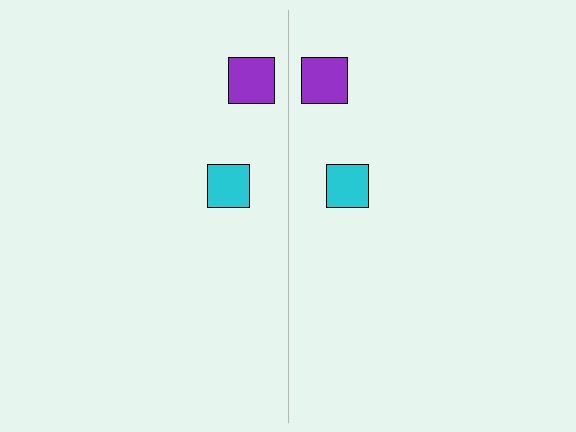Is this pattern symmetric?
Yes, this pattern has bilateral (reflection) symmetry.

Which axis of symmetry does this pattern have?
The pattern has a vertical axis of symmetry running through the center of the image.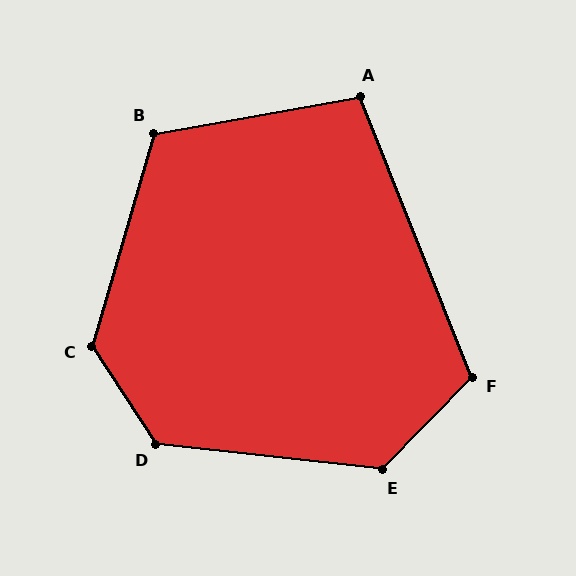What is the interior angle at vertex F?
Approximately 114 degrees (obtuse).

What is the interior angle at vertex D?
Approximately 130 degrees (obtuse).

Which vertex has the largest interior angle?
C, at approximately 131 degrees.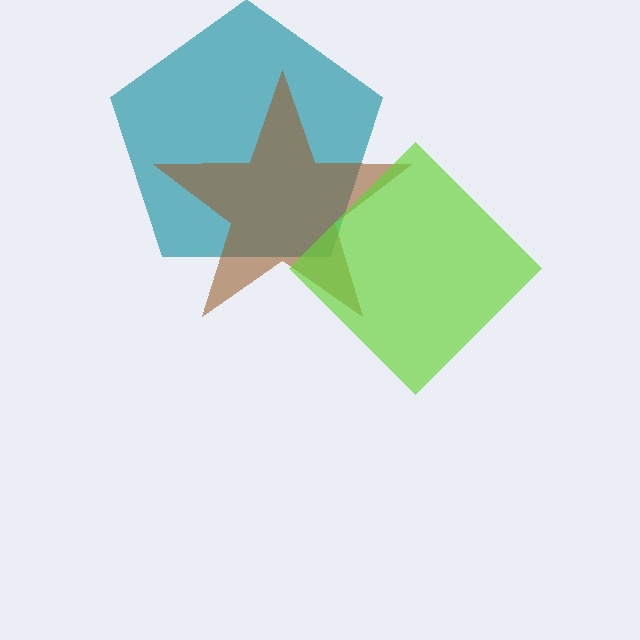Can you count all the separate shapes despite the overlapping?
Yes, there are 3 separate shapes.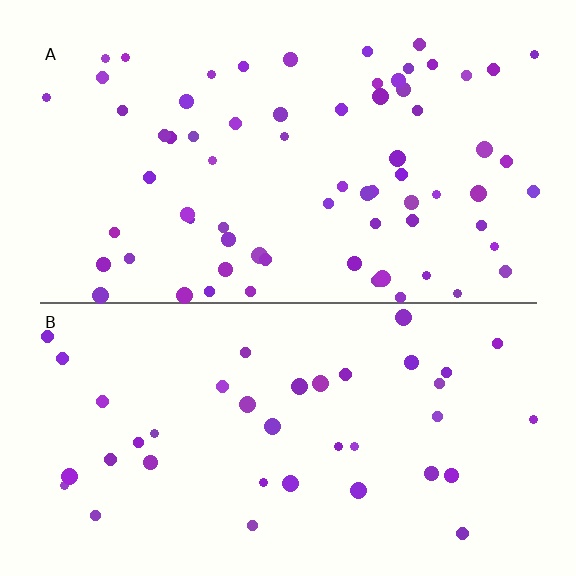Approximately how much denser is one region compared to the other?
Approximately 1.8× — region A over region B.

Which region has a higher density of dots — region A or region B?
A (the top).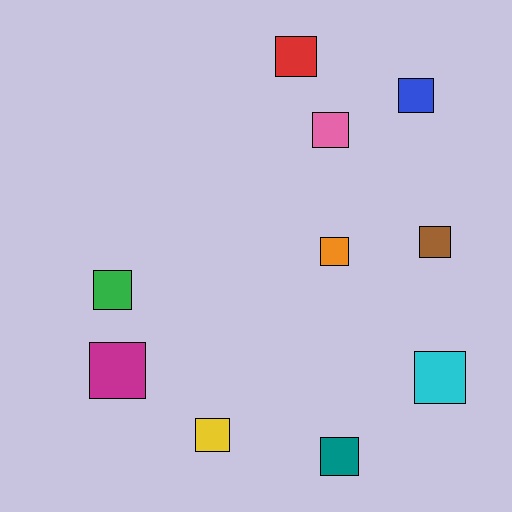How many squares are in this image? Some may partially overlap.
There are 10 squares.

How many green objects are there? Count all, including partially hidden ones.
There is 1 green object.